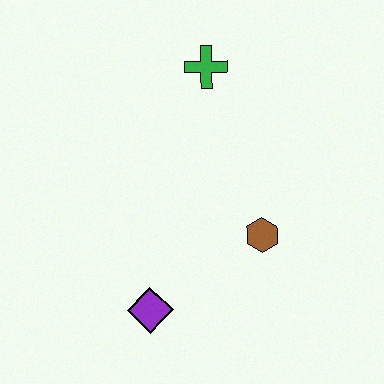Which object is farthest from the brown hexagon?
The green cross is farthest from the brown hexagon.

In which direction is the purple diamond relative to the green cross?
The purple diamond is below the green cross.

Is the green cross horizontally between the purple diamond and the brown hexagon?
Yes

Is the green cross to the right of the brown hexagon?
No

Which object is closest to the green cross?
The brown hexagon is closest to the green cross.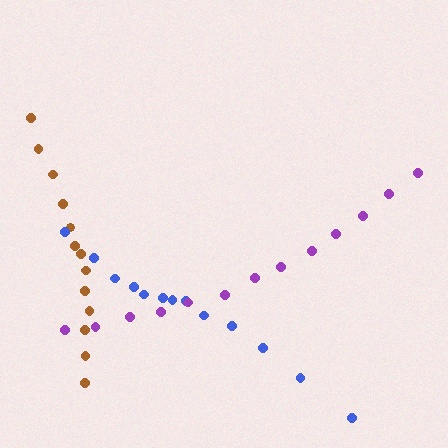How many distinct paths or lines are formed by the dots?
There are 3 distinct paths.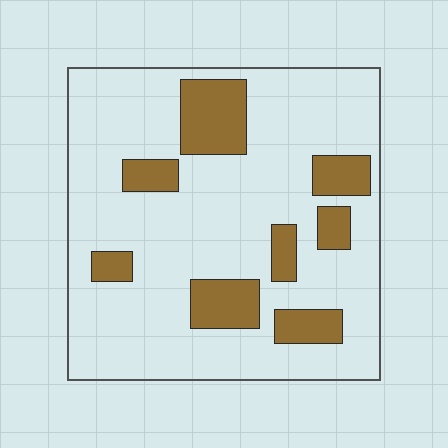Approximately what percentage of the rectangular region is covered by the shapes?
Approximately 20%.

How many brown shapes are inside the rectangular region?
8.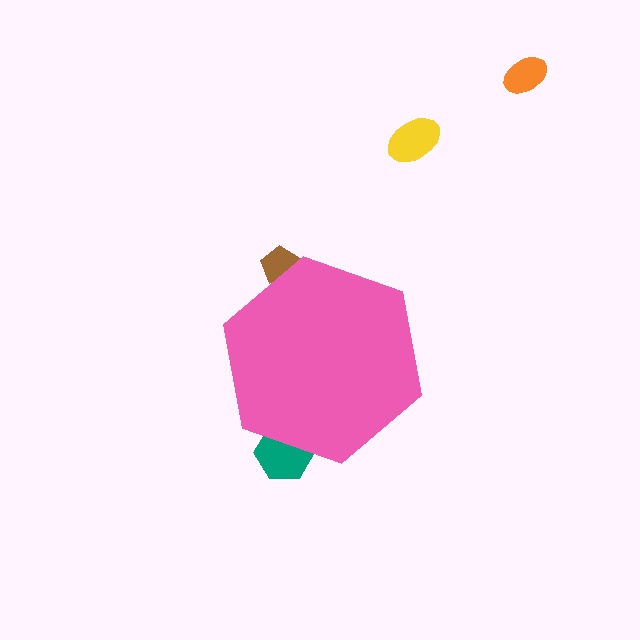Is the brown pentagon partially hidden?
Yes, the brown pentagon is partially hidden behind the pink hexagon.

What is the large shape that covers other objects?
A pink hexagon.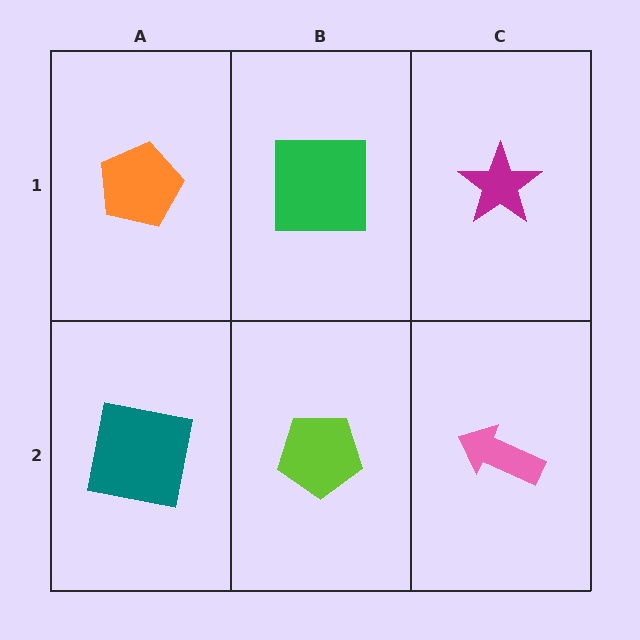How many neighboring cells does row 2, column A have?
2.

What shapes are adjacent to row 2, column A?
An orange pentagon (row 1, column A), a lime pentagon (row 2, column B).